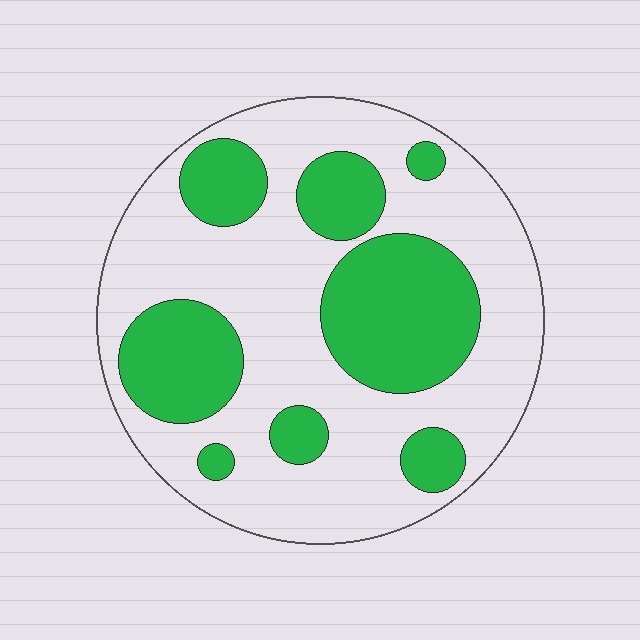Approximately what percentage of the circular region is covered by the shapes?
Approximately 35%.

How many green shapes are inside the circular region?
8.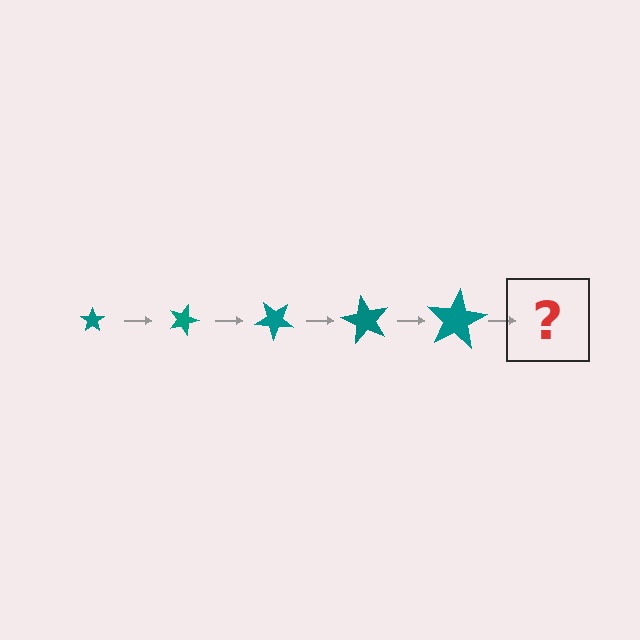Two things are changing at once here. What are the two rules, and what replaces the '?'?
The two rules are that the star grows larger each step and it rotates 20 degrees each step. The '?' should be a star, larger than the previous one and rotated 100 degrees from the start.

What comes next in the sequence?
The next element should be a star, larger than the previous one and rotated 100 degrees from the start.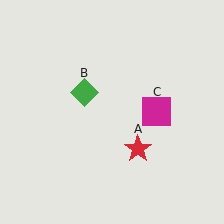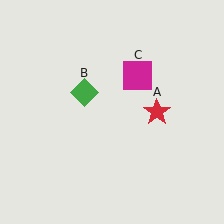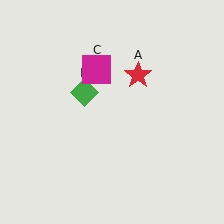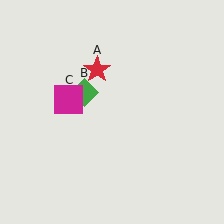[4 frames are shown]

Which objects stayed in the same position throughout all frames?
Green diamond (object B) remained stationary.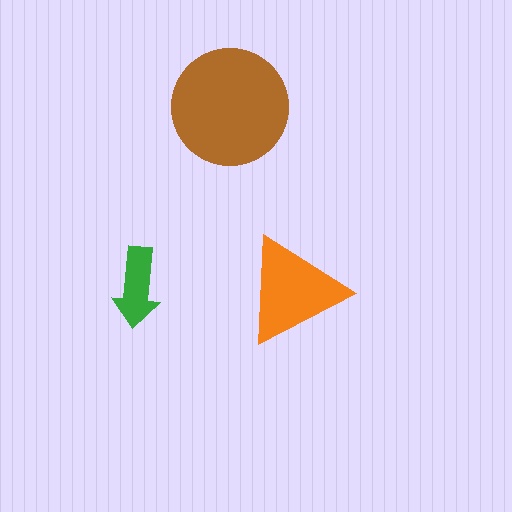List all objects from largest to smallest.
The brown circle, the orange triangle, the green arrow.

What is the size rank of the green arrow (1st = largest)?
3rd.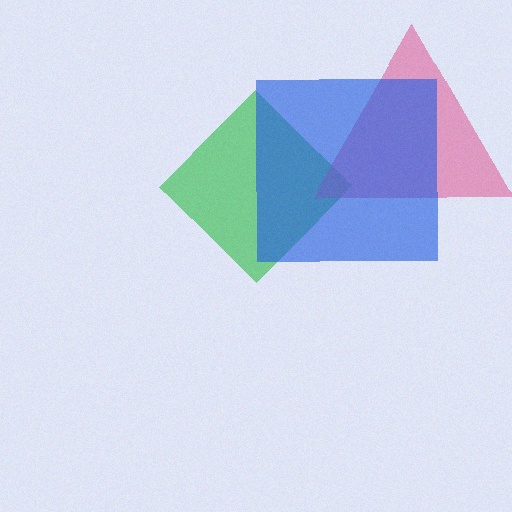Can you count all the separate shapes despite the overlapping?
Yes, there are 3 separate shapes.